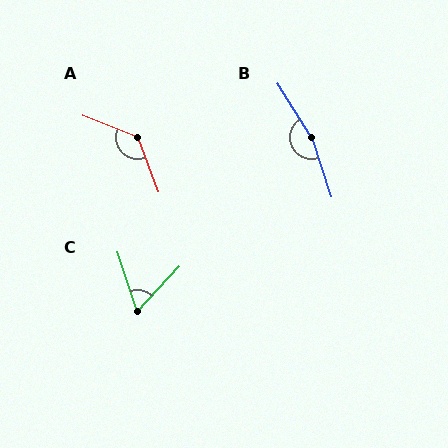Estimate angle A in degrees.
Approximately 132 degrees.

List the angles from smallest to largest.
C (61°), A (132°), B (165°).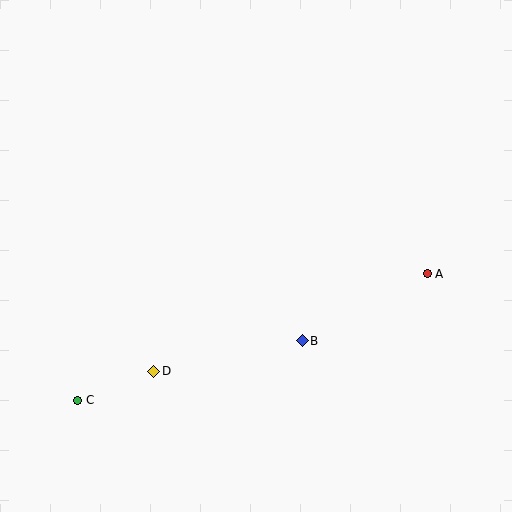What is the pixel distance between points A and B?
The distance between A and B is 142 pixels.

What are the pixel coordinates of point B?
Point B is at (302, 341).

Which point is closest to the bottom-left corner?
Point C is closest to the bottom-left corner.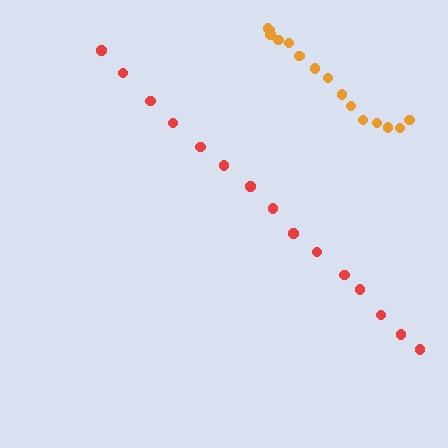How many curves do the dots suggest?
There are 2 distinct paths.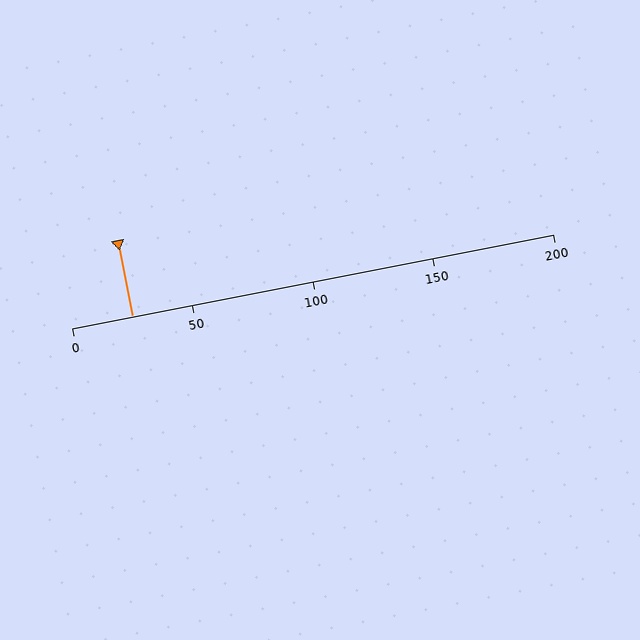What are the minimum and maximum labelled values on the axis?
The axis runs from 0 to 200.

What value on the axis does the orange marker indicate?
The marker indicates approximately 25.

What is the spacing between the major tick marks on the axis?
The major ticks are spaced 50 apart.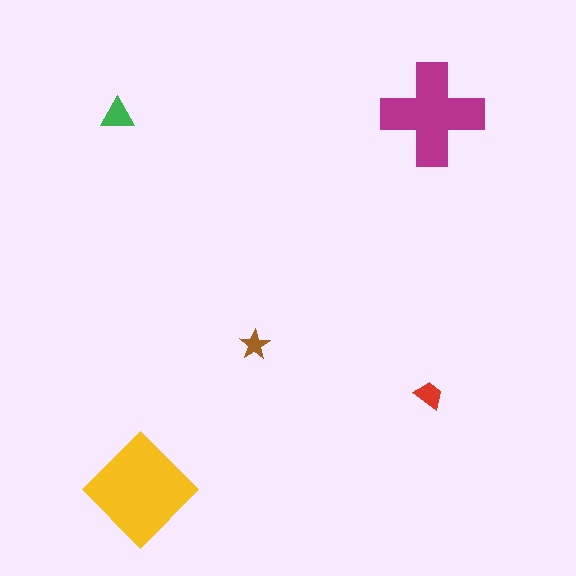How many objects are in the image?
There are 5 objects in the image.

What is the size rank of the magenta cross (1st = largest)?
2nd.